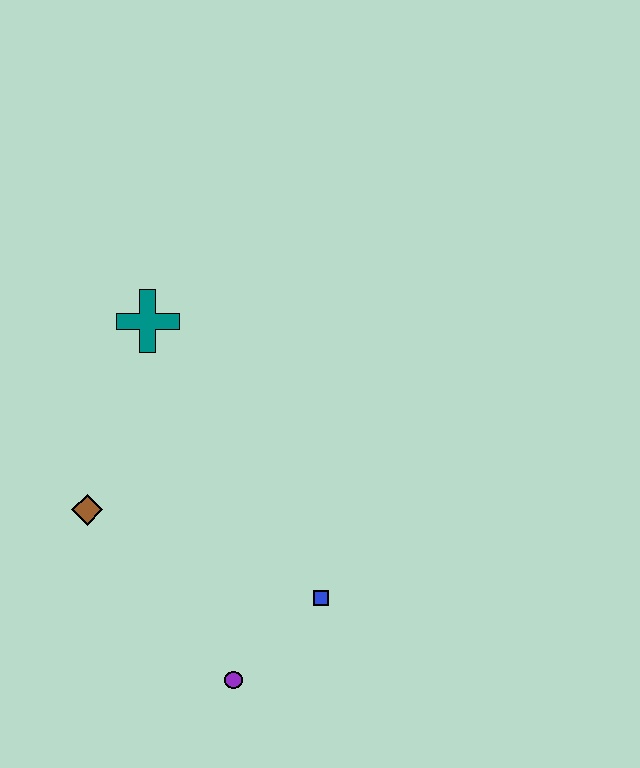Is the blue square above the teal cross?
No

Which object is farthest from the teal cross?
The purple circle is farthest from the teal cross.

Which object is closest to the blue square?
The purple circle is closest to the blue square.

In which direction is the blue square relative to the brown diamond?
The blue square is to the right of the brown diamond.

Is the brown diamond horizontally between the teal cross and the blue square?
No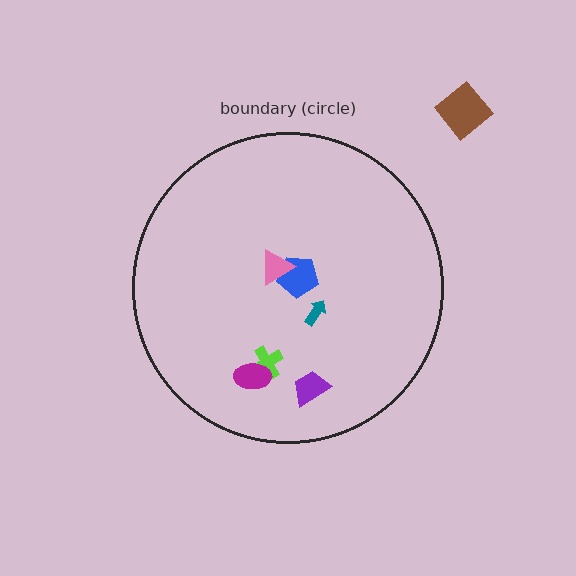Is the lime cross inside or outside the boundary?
Inside.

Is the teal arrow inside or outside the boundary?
Inside.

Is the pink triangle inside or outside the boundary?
Inside.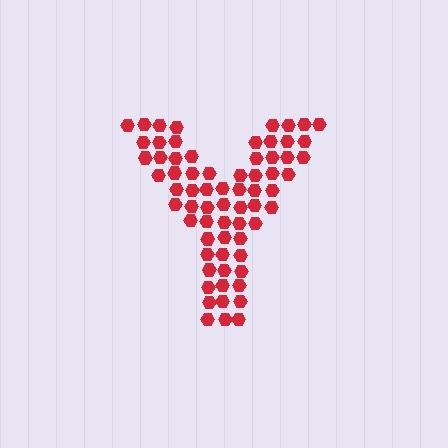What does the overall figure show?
The overall figure shows the letter Y.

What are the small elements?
The small elements are hexagons.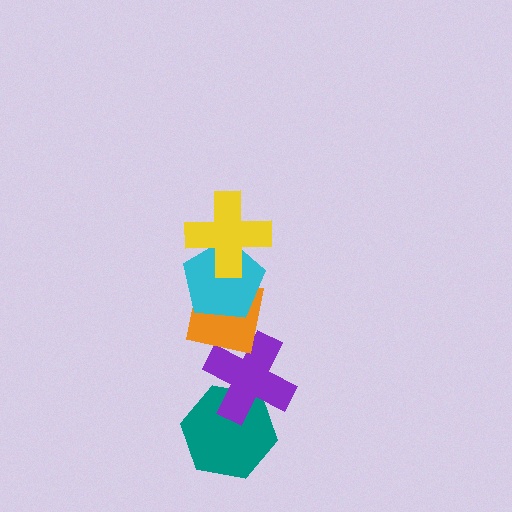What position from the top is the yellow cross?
The yellow cross is 1st from the top.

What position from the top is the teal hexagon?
The teal hexagon is 5th from the top.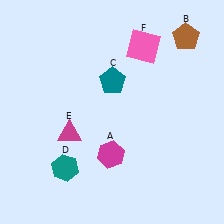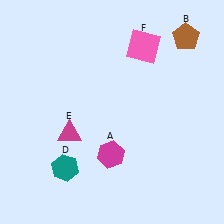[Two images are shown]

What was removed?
The teal pentagon (C) was removed in Image 2.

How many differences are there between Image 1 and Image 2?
There is 1 difference between the two images.